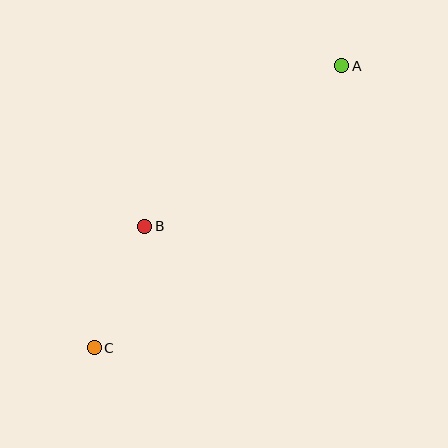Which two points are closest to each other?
Points B and C are closest to each other.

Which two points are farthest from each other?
Points A and C are farthest from each other.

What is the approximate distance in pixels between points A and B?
The distance between A and B is approximately 254 pixels.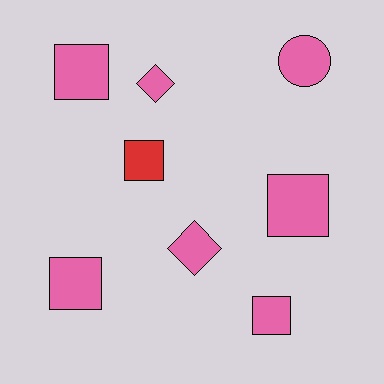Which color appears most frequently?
Pink, with 7 objects.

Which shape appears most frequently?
Square, with 5 objects.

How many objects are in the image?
There are 8 objects.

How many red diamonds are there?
There are no red diamonds.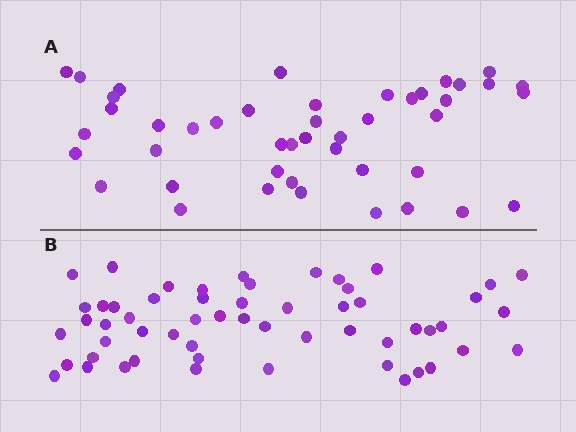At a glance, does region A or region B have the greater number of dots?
Region B (the bottom region) has more dots.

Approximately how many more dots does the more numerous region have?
Region B has roughly 12 or so more dots than region A.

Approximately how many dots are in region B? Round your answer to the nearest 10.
About 60 dots. (The exact count is 56, which rounds to 60.)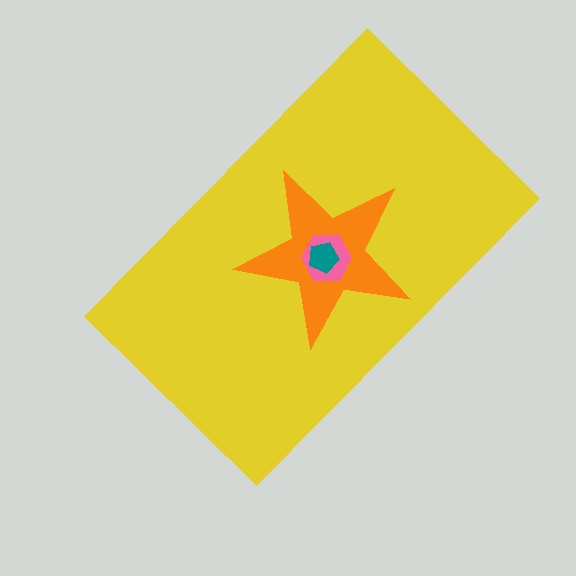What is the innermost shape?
The teal pentagon.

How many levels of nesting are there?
4.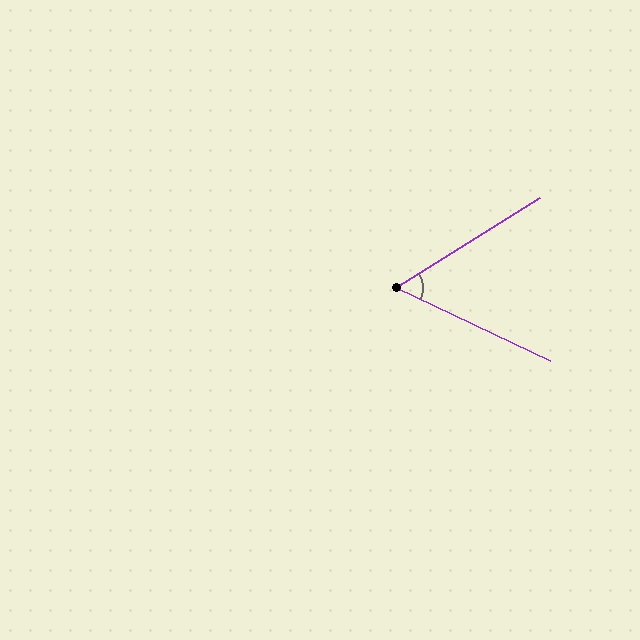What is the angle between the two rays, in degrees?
Approximately 57 degrees.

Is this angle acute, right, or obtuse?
It is acute.